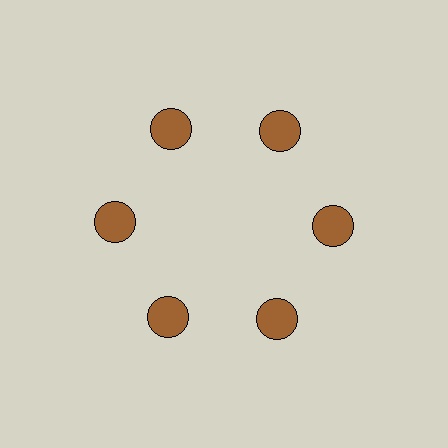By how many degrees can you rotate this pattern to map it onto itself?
The pattern maps onto itself every 60 degrees of rotation.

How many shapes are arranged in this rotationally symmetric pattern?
There are 6 shapes, arranged in 6 groups of 1.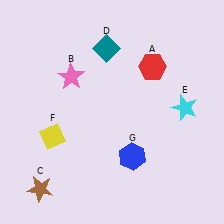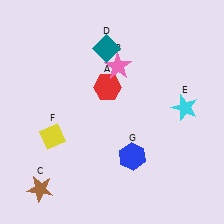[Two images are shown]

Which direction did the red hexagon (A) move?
The red hexagon (A) moved left.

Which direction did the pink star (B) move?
The pink star (B) moved right.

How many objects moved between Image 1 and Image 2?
2 objects moved between the two images.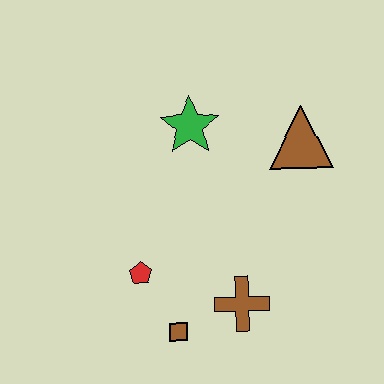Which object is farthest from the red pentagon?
The brown triangle is farthest from the red pentagon.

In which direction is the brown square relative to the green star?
The brown square is below the green star.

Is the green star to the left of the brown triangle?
Yes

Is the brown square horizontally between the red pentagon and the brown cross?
Yes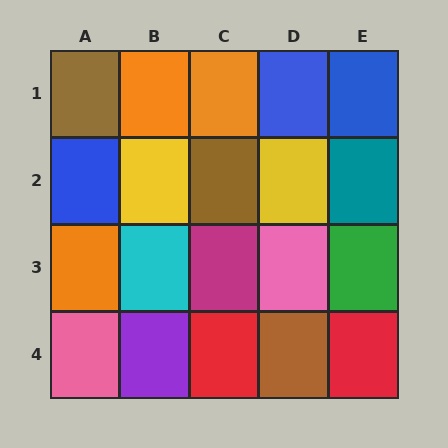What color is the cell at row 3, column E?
Green.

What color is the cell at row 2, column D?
Yellow.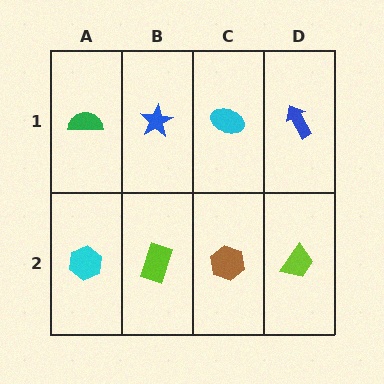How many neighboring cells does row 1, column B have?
3.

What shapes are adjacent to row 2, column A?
A green semicircle (row 1, column A), a lime rectangle (row 2, column B).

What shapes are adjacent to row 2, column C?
A cyan ellipse (row 1, column C), a lime rectangle (row 2, column B), a lime trapezoid (row 2, column D).